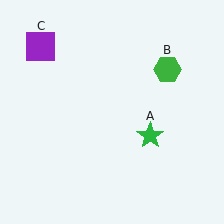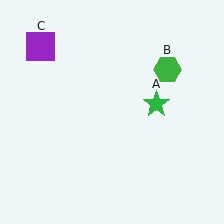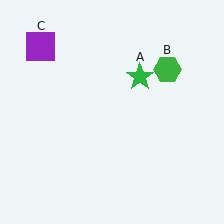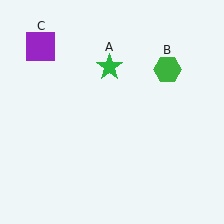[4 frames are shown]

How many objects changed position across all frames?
1 object changed position: green star (object A).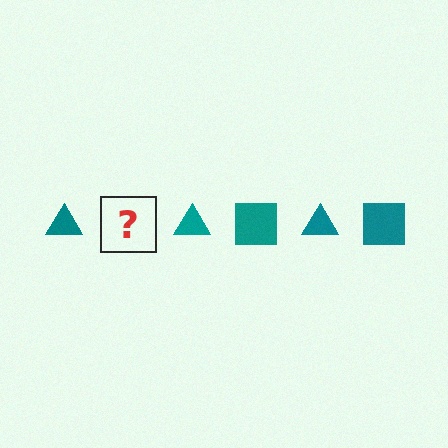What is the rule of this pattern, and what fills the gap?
The rule is that the pattern cycles through triangle, square shapes in teal. The gap should be filled with a teal square.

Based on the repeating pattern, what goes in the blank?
The blank should be a teal square.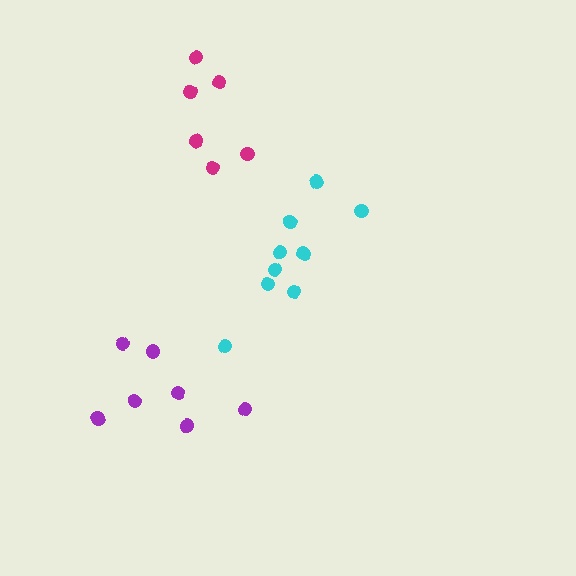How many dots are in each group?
Group 1: 7 dots, Group 2: 10 dots, Group 3: 6 dots (23 total).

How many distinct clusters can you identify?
There are 3 distinct clusters.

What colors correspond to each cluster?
The clusters are colored: purple, cyan, magenta.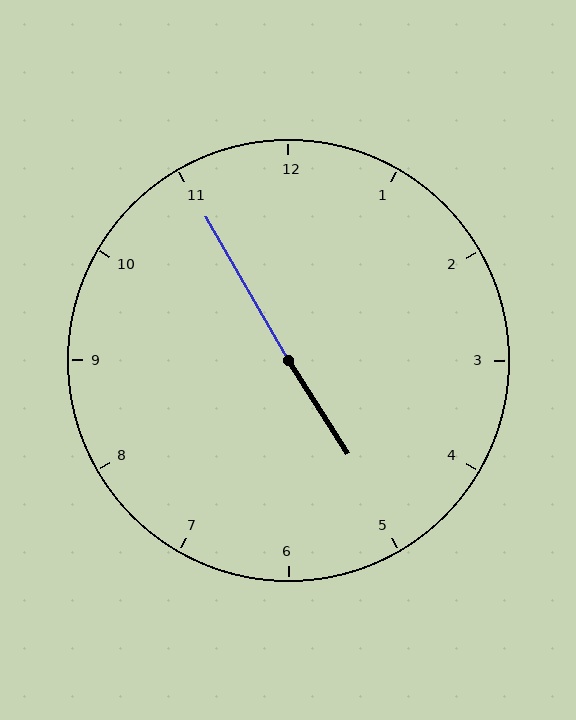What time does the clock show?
4:55.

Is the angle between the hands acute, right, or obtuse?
It is obtuse.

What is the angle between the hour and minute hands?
Approximately 178 degrees.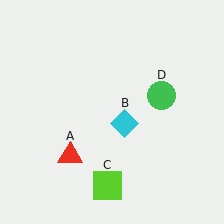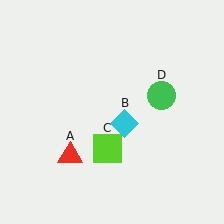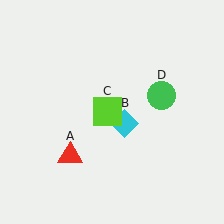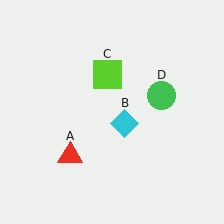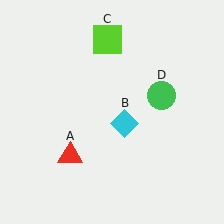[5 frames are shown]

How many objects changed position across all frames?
1 object changed position: lime square (object C).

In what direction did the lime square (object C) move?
The lime square (object C) moved up.